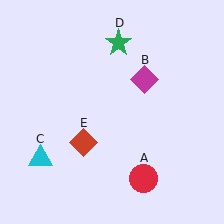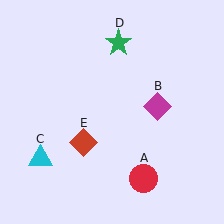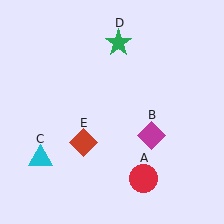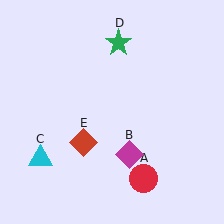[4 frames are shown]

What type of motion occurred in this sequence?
The magenta diamond (object B) rotated clockwise around the center of the scene.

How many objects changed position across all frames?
1 object changed position: magenta diamond (object B).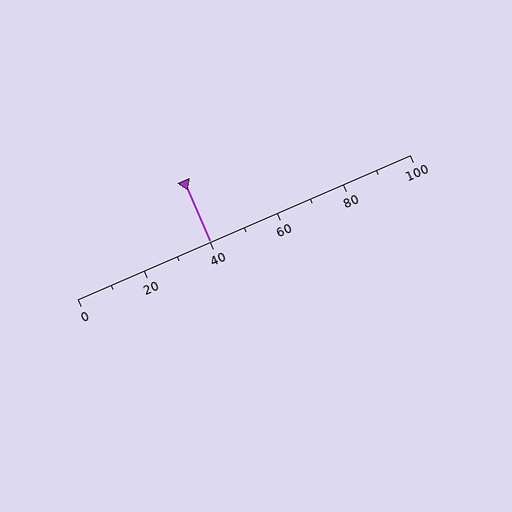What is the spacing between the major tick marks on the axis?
The major ticks are spaced 20 apart.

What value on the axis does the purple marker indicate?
The marker indicates approximately 40.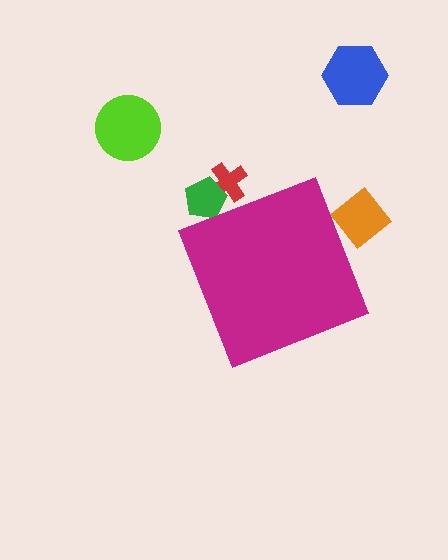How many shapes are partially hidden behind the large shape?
3 shapes are partially hidden.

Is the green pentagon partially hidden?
Yes, the green pentagon is partially hidden behind the magenta diamond.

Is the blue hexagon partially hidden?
No, the blue hexagon is fully visible.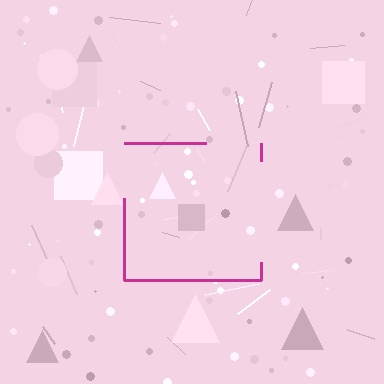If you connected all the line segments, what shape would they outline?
They would outline a square.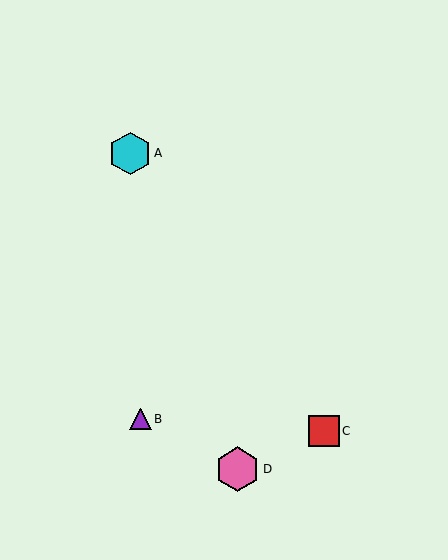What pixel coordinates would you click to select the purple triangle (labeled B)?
Click at (140, 419) to select the purple triangle B.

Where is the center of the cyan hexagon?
The center of the cyan hexagon is at (130, 153).